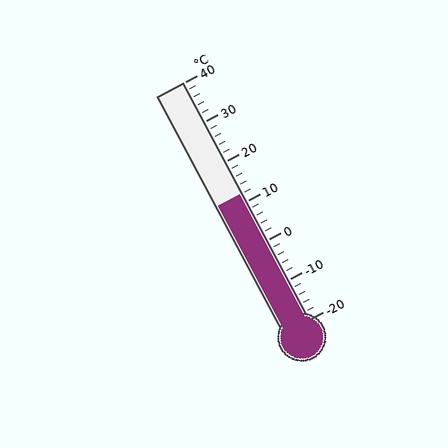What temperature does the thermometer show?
The thermometer shows approximately 12°C.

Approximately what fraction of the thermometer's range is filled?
The thermometer is filled to approximately 55% of its range.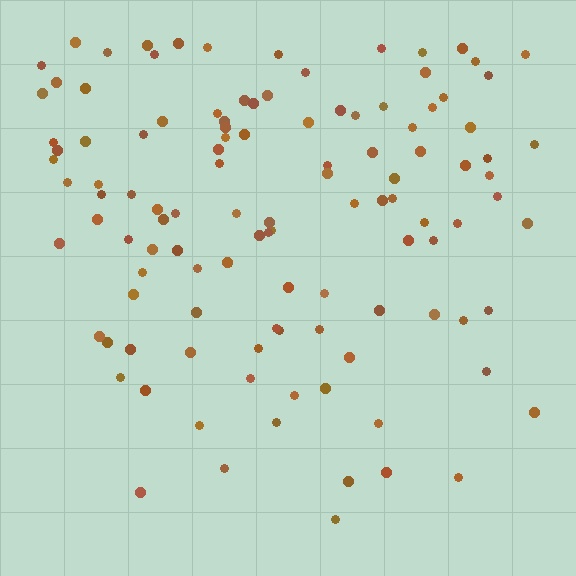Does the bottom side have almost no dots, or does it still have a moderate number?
Still a moderate number, just noticeably fewer than the top.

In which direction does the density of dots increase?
From bottom to top, with the top side densest.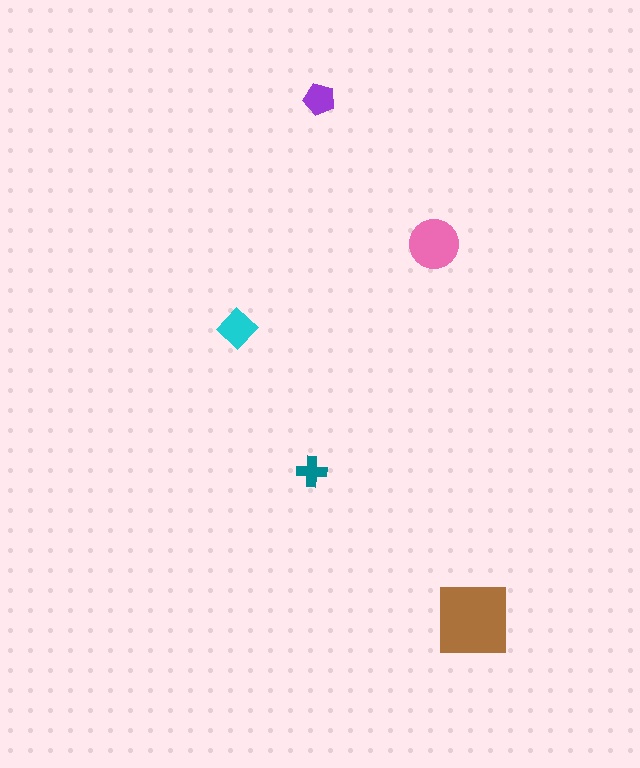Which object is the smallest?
The teal cross.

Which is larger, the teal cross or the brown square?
The brown square.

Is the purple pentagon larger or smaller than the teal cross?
Larger.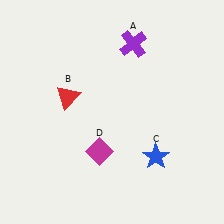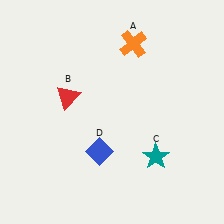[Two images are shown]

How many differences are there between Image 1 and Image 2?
There are 3 differences between the two images.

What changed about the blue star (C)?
In Image 1, C is blue. In Image 2, it changed to teal.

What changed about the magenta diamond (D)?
In Image 1, D is magenta. In Image 2, it changed to blue.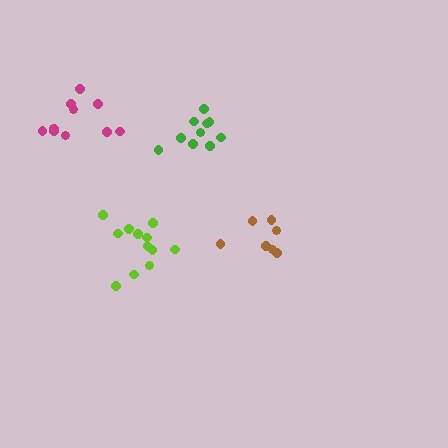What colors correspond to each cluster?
The clusters are colored: lime, brown, magenta, green.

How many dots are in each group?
Group 1: 12 dots, Group 2: 7 dots, Group 3: 11 dots, Group 4: 10 dots (40 total).